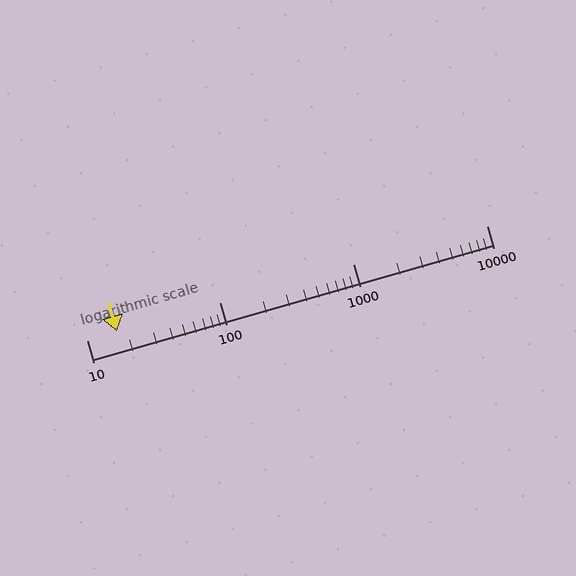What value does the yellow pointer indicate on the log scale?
The pointer indicates approximately 17.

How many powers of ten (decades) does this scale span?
The scale spans 3 decades, from 10 to 10000.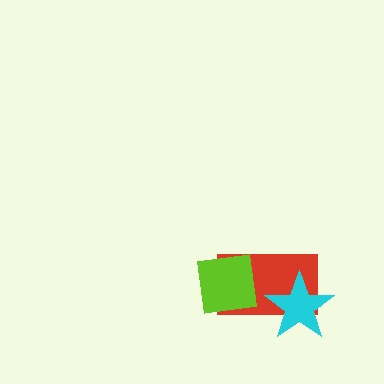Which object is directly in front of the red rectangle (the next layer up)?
The cyan star is directly in front of the red rectangle.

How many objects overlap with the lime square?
1 object overlaps with the lime square.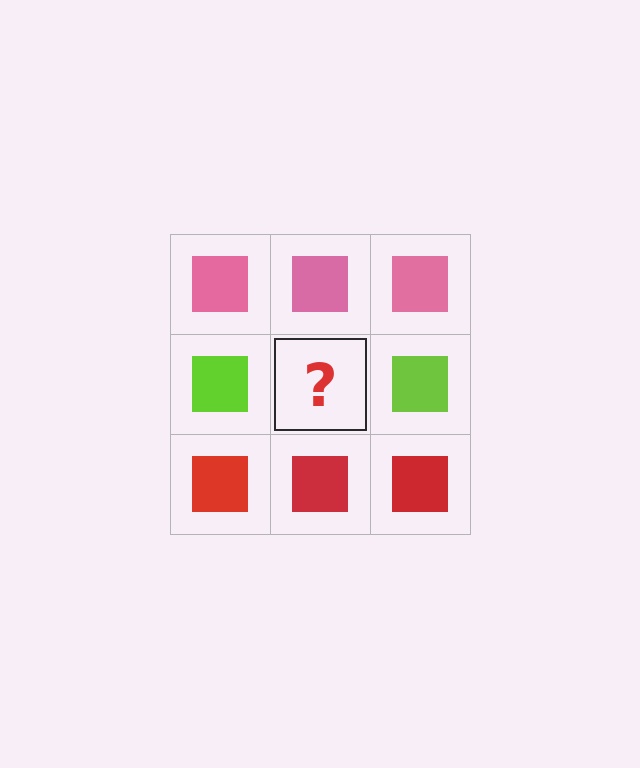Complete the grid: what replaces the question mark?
The question mark should be replaced with a lime square.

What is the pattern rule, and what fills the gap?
The rule is that each row has a consistent color. The gap should be filled with a lime square.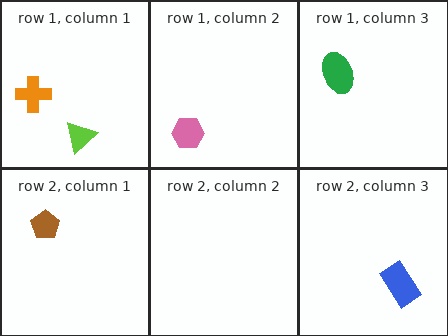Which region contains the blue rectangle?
The row 2, column 3 region.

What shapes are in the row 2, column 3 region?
The blue rectangle.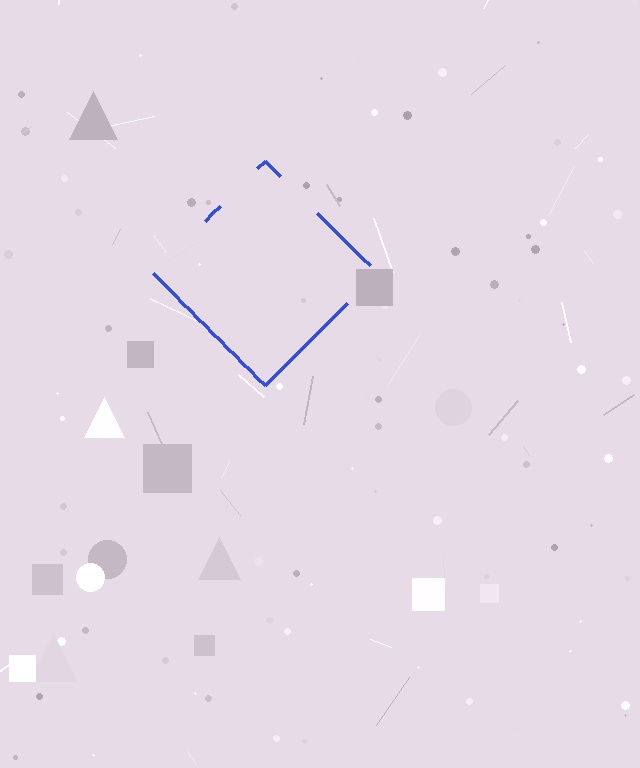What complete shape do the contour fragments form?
The contour fragments form a diamond.